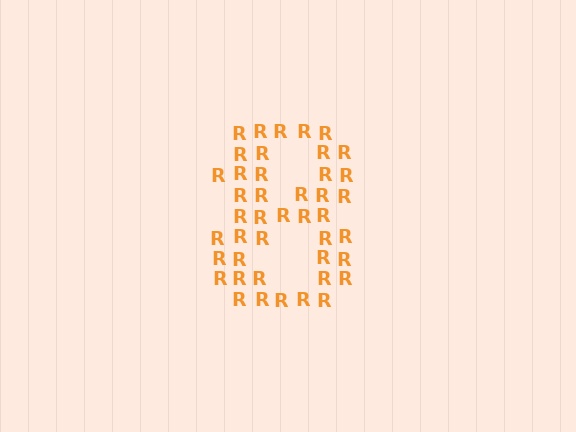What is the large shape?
The large shape is the digit 8.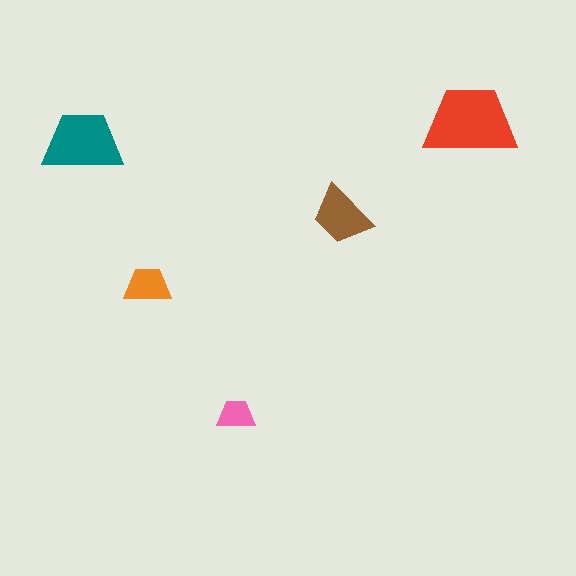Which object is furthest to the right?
The red trapezoid is rightmost.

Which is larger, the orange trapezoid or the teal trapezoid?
The teal one.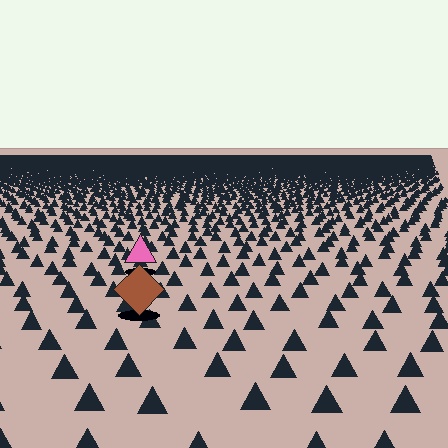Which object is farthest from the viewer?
The pink triangle is farthest from the viewer. It appears smaller and the ground texture around it is denser.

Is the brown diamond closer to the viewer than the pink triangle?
Yes. The brown diamond is closer — you can tell from the texture gradient: the ground texture is coarser near it.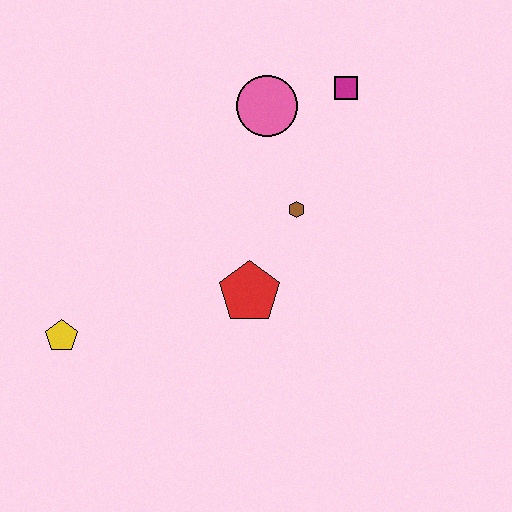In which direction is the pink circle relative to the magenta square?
The pink circle is to the left of the magenta square.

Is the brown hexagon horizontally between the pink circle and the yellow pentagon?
No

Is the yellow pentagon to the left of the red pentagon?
Yes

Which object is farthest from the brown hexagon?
The yellow pentagon is farthest from the brown hexagon.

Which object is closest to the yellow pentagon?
The red pentagon is closest to the yellow pentagon.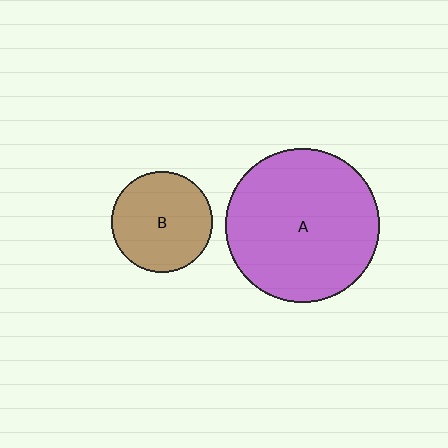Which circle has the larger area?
Circle A (purple).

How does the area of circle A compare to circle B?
Approximately 2.3 times.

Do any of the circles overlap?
No, none of the circles overlap.